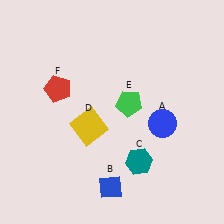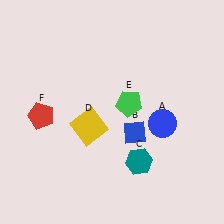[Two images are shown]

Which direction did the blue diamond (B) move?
The blue diamond (B) moved up.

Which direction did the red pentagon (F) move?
The red pentagon (F) moved down.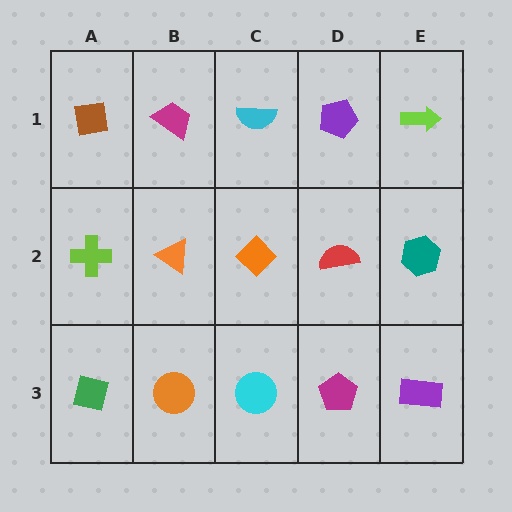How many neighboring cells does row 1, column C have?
3.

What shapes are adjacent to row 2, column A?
A brown square (row 1, column A), a green square (row 3, column A), an orange triangle (row 2, column B).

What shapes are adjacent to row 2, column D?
A purple pentagon (row 1, column D), a magenta pentagon (row 3, column D), an orange diamond (row 2, column C), a teal hexagon (row 2, column E).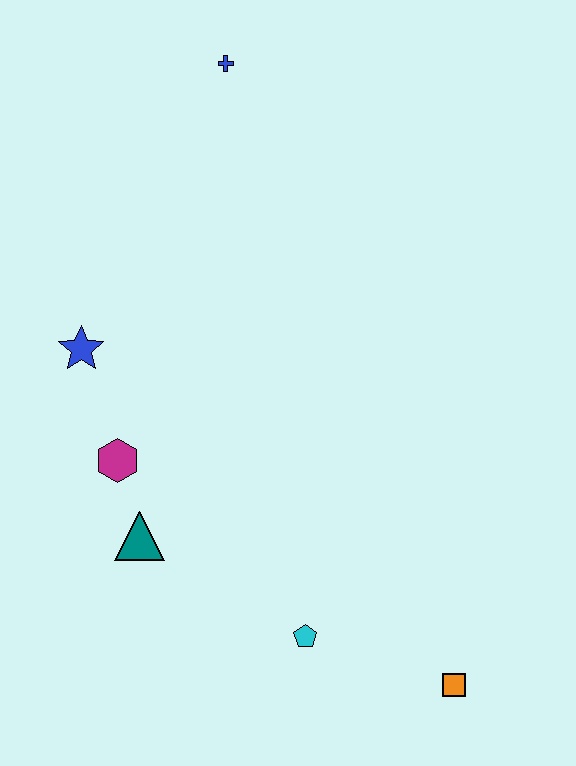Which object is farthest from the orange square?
The blue cross is farthest from the orange square.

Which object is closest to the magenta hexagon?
The teal triangle is closest to the magenta hexagon.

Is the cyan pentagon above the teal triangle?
No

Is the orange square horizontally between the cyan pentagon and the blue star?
No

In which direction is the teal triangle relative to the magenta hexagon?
The teal triangle is below the magenta hexagon.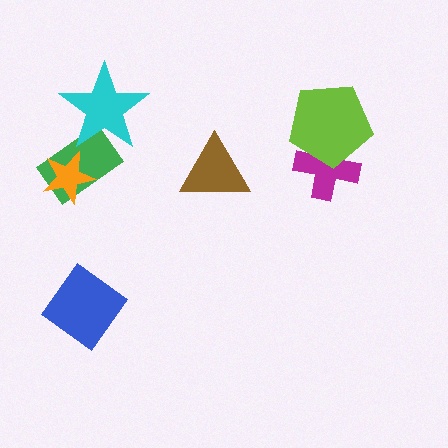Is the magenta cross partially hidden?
Yes, it is partially covered by another shape.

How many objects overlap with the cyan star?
1 object overlaps with the cyan star.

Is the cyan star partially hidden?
No, no other shape covers it.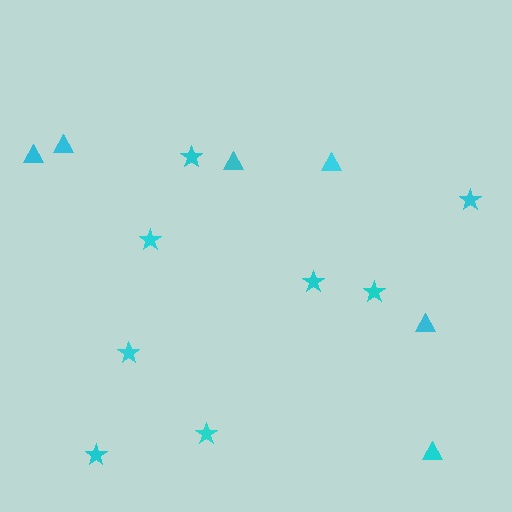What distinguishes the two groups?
There are 2 groups: one group of triangles (6) and one group of stars (8).